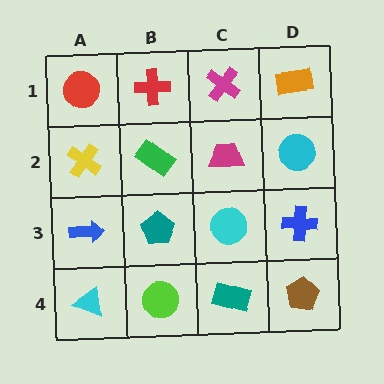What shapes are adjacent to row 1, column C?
A magenta trapezoid (row 2, column C), a red cross (row 1, column B), an orange rectangle (row 1, column D).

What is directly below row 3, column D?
A brown pentagon.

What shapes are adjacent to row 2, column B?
A red cross (row 1, column B), a teal pentagon (row 3, column B), a yellow cross (row 2, column A), a magenta trapezoid (row 2, column C).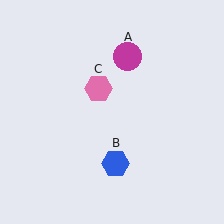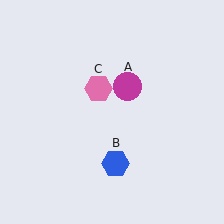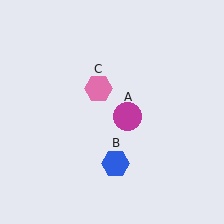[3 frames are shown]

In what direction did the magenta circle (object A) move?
The magenta circle (object A) moved down.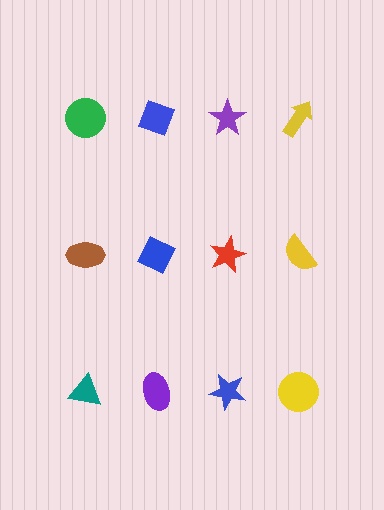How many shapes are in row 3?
4 shapes.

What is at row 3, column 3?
A blue star.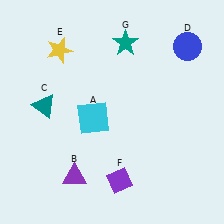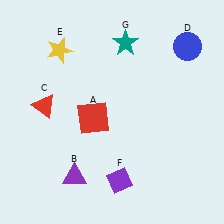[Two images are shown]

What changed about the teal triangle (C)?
In Image 1, C is teal. In Image 2, it changed to red.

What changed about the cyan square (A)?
In Image 1, A is cyan. In Image 2, it changed to red.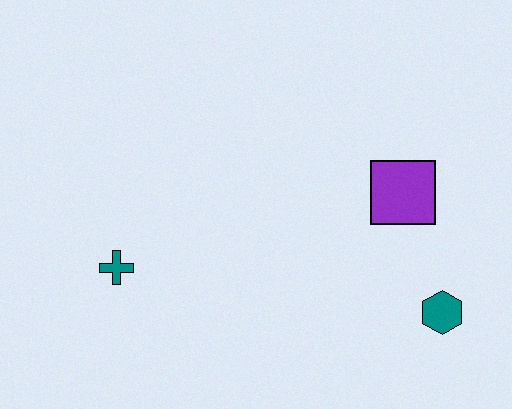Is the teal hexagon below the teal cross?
Yes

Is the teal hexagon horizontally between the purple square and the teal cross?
No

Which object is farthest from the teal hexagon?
The teal cross is farthest from the teal hexagon.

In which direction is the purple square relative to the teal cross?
The purple square is to the right of the teal cross.